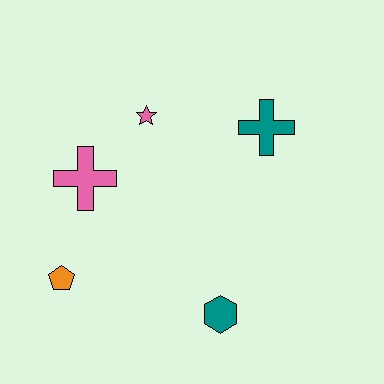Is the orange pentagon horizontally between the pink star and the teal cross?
No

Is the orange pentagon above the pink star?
No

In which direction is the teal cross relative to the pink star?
The teal cross is to the right of the pink star.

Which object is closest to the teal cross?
The pink star is closest to the teal cross.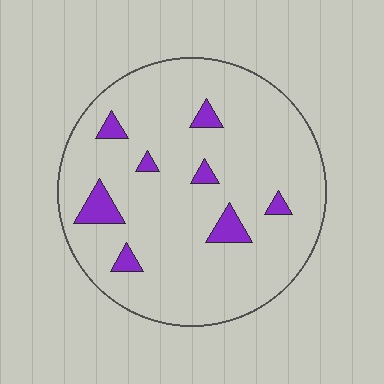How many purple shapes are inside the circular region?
8.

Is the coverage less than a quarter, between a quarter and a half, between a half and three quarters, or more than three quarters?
Less than a quarter.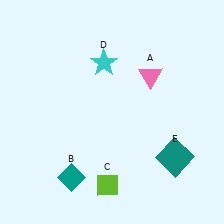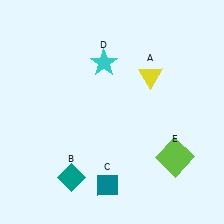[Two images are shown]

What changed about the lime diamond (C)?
In Image 1, C is lime. In Image 2, it changed to teal.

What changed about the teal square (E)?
In Image 1, E is teal. In Image 2, it changed to lime.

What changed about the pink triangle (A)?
In Image 1, A is pink. In Image 2, it changed to yellow.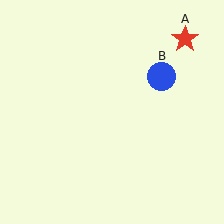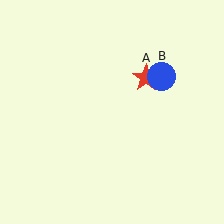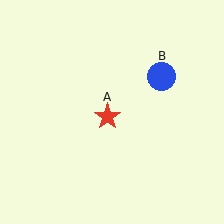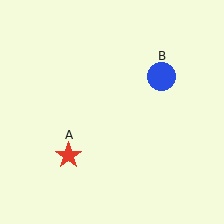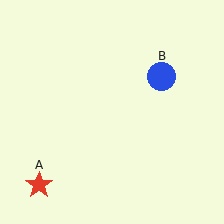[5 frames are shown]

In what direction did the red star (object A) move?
The red star (object A) moved down and to the left.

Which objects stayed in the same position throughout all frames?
Blue circle (object B) remained stationary.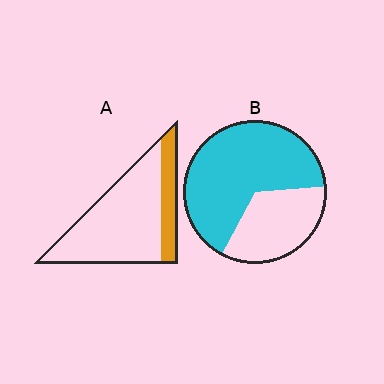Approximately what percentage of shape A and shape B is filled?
A is approximately 20% and B is approximately 65%.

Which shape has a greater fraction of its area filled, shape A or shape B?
Shape B.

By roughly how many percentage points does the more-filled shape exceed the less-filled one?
By roughly 45 percentage points (B over A).